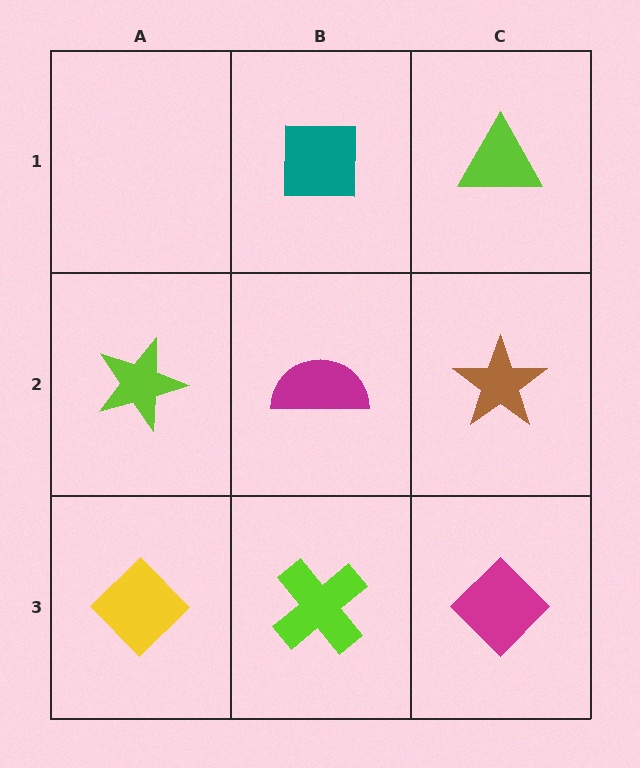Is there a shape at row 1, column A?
No, that cell is empty.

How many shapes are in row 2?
3 shapes.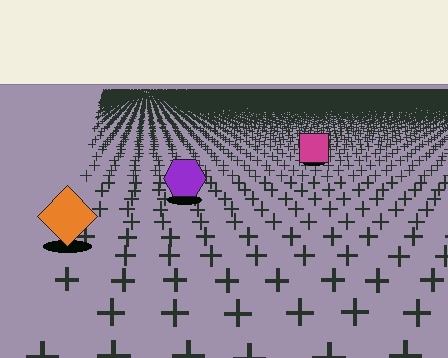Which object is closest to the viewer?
The orange diamond is closest. The texture marks near it are larger and more spread out.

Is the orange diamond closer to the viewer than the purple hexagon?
Yes. The orange diamond is closer — you can tell from the texture gradient: the ground texture is coarser near it.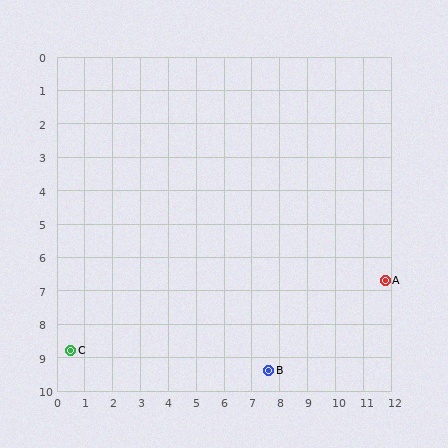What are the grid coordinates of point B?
Point B is at approximately (7.6, 9.4).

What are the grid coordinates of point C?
Point C is at approximately (0.5, 8.8).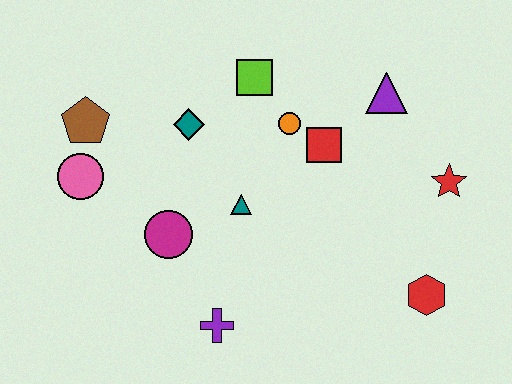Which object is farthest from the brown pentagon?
The red hexagon is farthest from the brown pentagon.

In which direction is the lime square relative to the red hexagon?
The lime square is above the red hexagon.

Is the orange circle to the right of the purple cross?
Yes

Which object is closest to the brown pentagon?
The pink circle is closest to the brown pentagon.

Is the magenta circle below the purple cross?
No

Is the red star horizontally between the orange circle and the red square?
No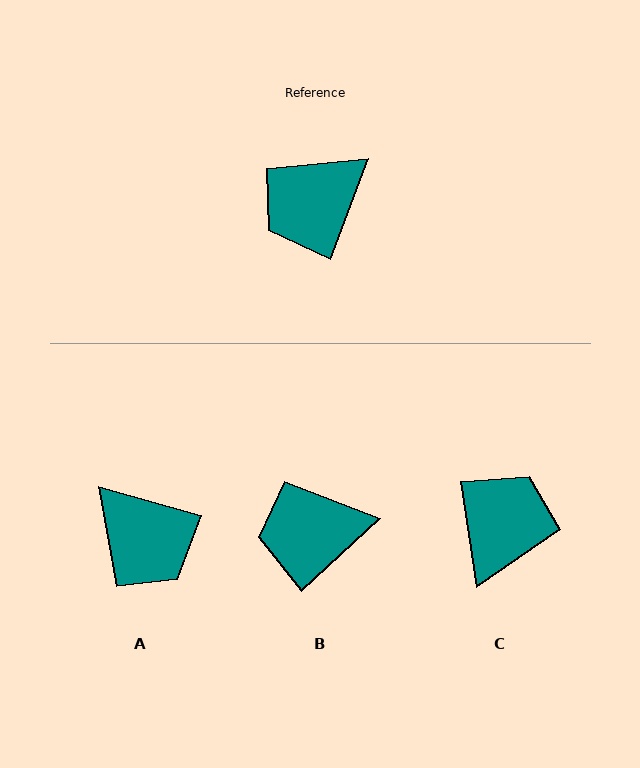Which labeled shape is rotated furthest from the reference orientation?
C, about 151 degrees away.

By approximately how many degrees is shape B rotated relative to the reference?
Approximately 27 degrees clockwise.